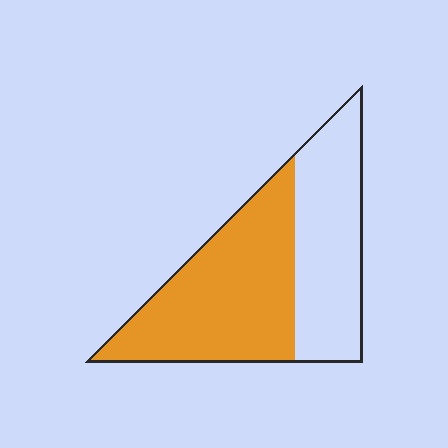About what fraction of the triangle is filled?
About three fifths (3/5).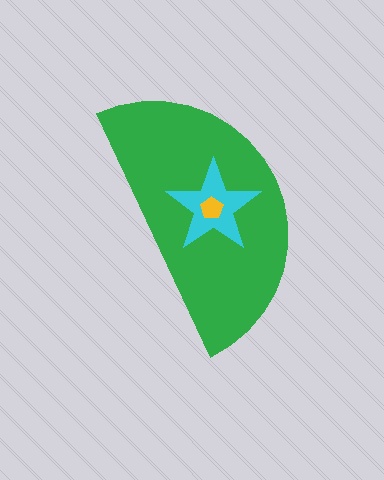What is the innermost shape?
The yellow pentagon.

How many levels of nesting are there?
3.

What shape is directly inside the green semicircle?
The cyan star.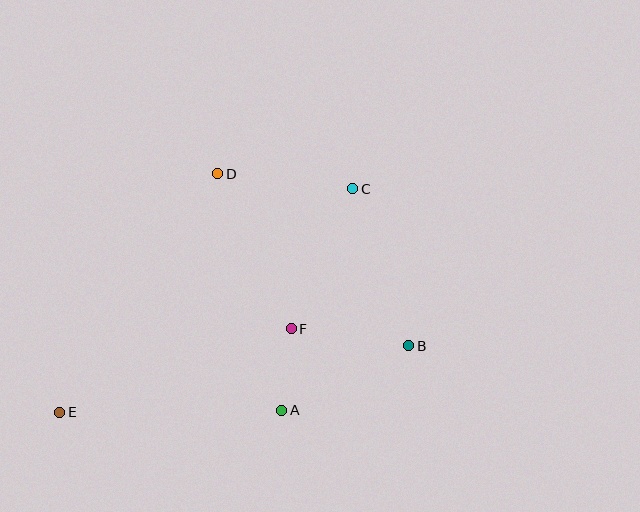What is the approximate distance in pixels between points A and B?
The distance between A and B is approximately 143 pixels.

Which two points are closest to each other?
Points A and F are closest to each other.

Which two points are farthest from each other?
Points C and E are farthest from each other.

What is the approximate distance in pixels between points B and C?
The distance between B and C is approximately 167 pixels.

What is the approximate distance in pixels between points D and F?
The distance between D and F is approximately 172 pixels.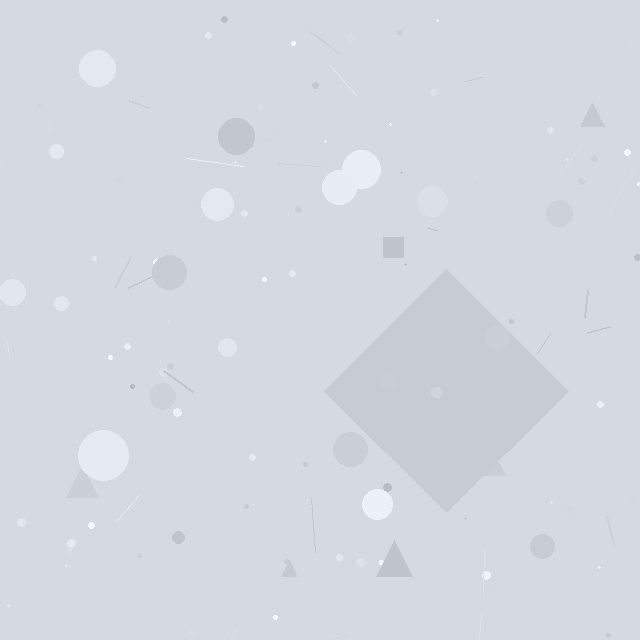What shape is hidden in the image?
A diamond is hidden in the image.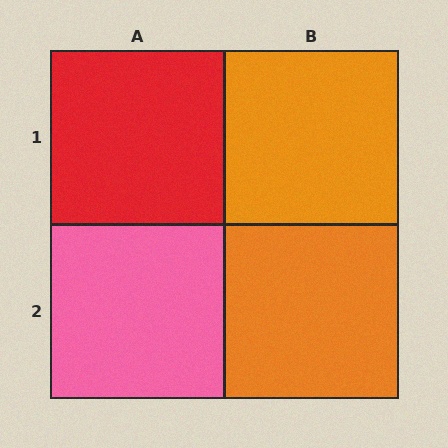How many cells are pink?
1 cell is pink.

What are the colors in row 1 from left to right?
Red, orange.